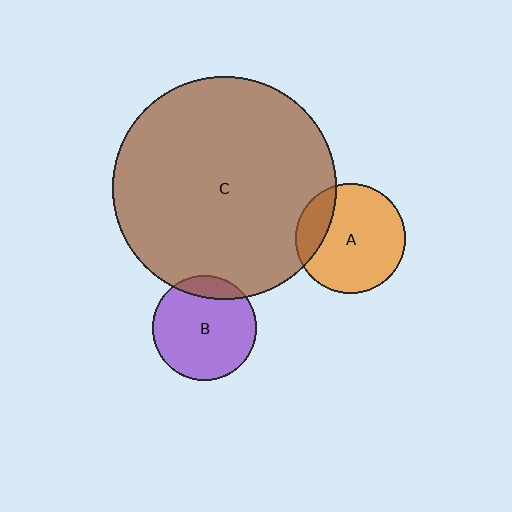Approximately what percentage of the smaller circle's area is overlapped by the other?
Approximately 20%.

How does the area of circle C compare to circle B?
Approximately 4.6 times.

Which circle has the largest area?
Circle C (brown).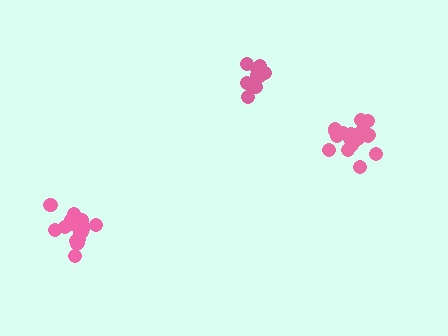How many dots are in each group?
Group 1: 18 dots, Group 2: 13 dots, Group 3: 19 dots (50 total).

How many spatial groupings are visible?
There are 3 spatial groupings.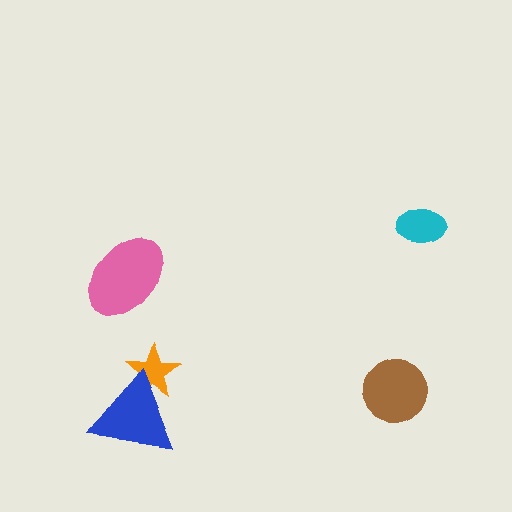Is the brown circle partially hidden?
No, no other shape covers it.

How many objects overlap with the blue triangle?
1 object overlaps with the blue triangle.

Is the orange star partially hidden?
Yes, it is partially covered by another shape.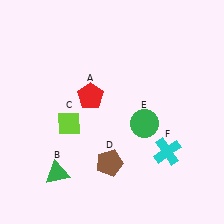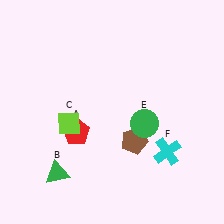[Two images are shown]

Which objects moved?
The objects that moved are: the red pentagon (A), the brown pentagon (D).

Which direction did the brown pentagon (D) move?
The brown pentagon (D) moved right.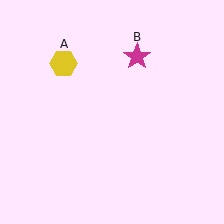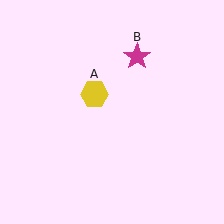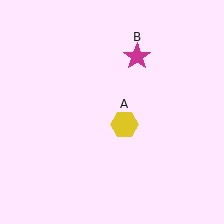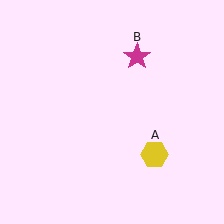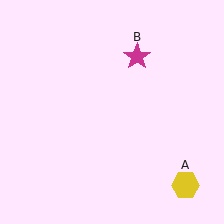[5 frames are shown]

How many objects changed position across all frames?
1 object changed position: yellow hexagon (object A).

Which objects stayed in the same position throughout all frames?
Magenta star (object B) remained stationary.